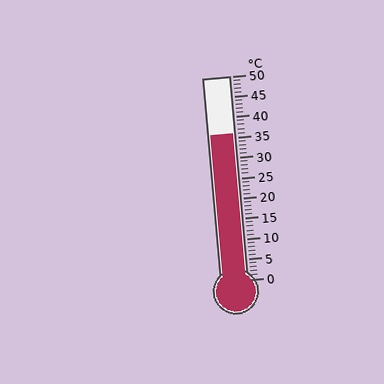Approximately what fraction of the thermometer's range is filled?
The thermometer is filled to approximately 70% of its range.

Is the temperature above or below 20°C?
The temperature is above 20°C.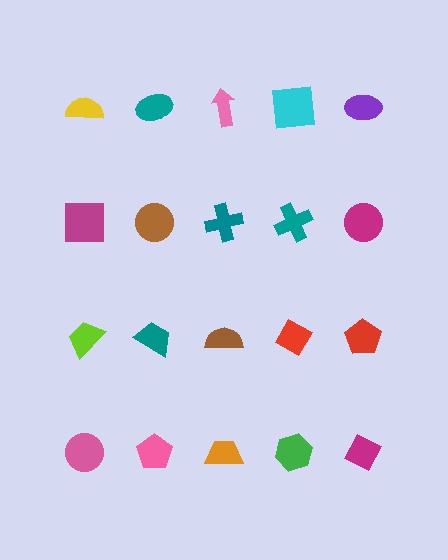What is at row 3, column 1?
A lime trapezoid.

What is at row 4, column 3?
An orange trapezoid.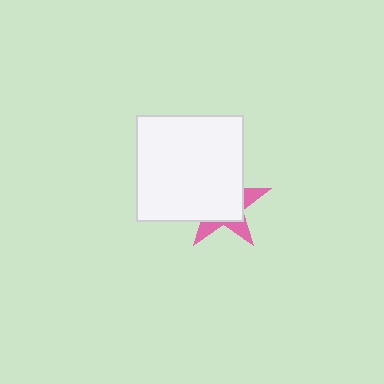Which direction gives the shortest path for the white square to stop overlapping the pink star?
Moving toward the upper-left gives the shortest separation.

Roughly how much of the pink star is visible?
A small part of it is visible (roughly 32%).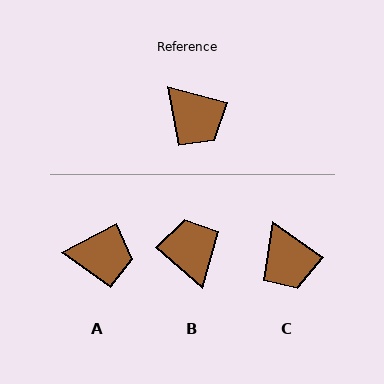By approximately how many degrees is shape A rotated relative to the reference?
Approximately 43 degrees counter-clockwise.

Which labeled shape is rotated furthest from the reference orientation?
B, about 154 degrees away.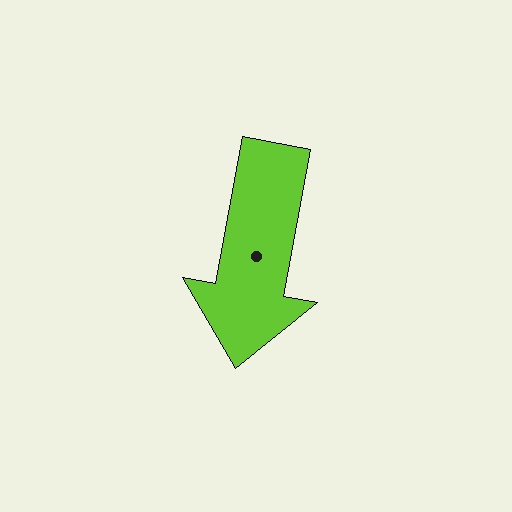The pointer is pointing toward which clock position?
Roughly 6 o'clock.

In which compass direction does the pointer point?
South.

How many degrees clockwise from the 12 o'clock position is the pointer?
Approximately 190 degrees.